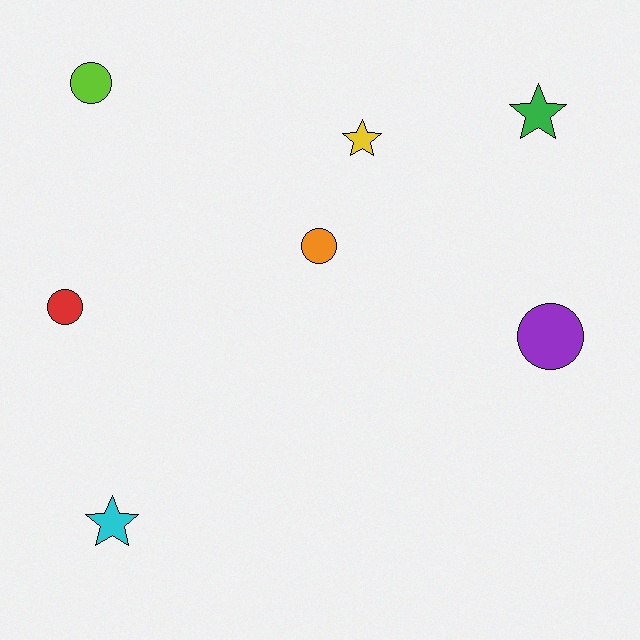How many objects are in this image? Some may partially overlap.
There are 7 objects.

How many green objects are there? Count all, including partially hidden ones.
There is 1 green object.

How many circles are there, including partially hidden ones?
There are 4 circles.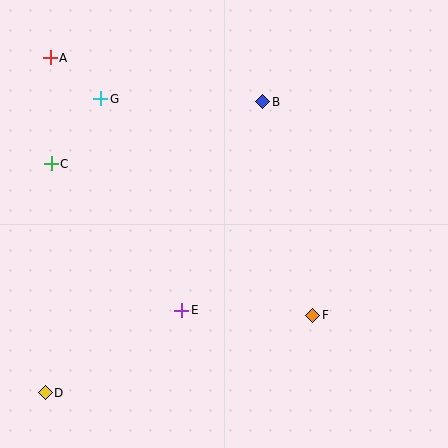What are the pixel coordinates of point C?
Point C is at (51, 164).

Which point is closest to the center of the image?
Point E at (181, 310) is closest to the center.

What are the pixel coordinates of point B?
Point B is at (263, 102).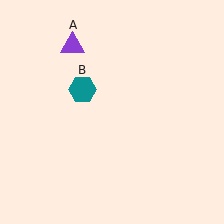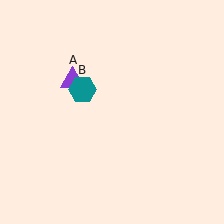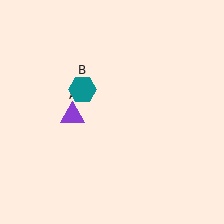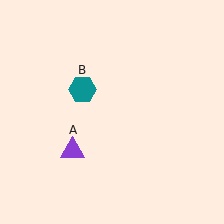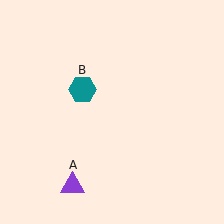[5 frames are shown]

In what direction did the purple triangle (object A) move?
The purple triangle (object A) moved down.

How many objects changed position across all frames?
1 object changed position: purple triangle (object A).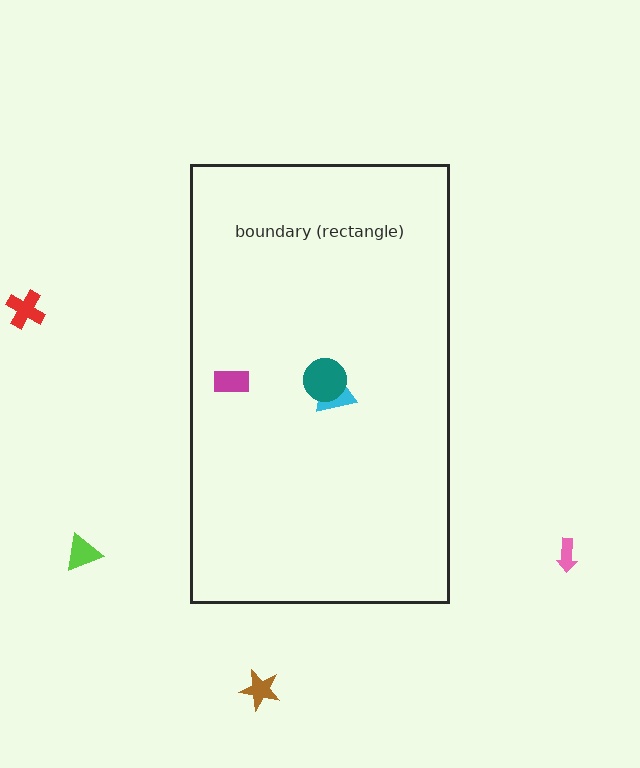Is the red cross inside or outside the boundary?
Outside.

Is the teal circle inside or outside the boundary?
Inside.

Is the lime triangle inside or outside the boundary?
Outside.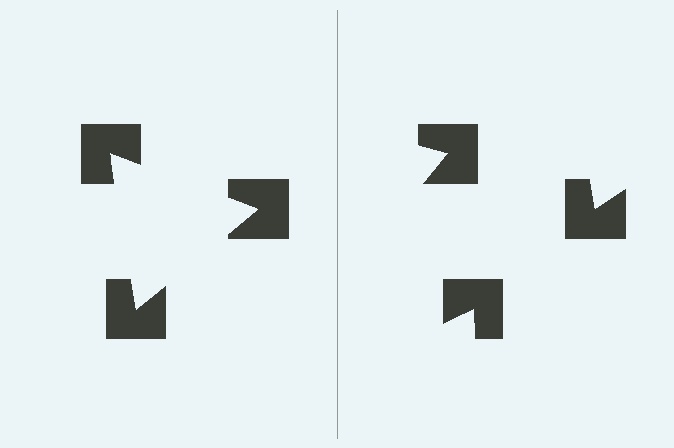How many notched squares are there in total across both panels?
6 — 3 on each side.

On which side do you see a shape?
An illusory triangle appears on the left side. On the right side the wedge cuts are rotated, so no coherent shape forms.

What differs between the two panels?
The notched squares are positioned identically on both sides; only the wedge orientations differ. On the left they align to a triangle; on the right they are misaligned.